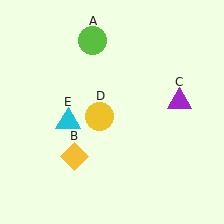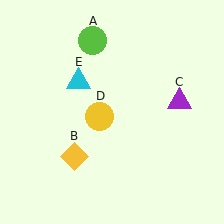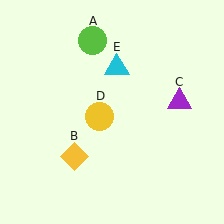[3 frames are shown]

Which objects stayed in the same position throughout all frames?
Lime circle (object A) and yellow diamond (object B) and purple triangle (object C) and yellow circle (object D) remained stationary.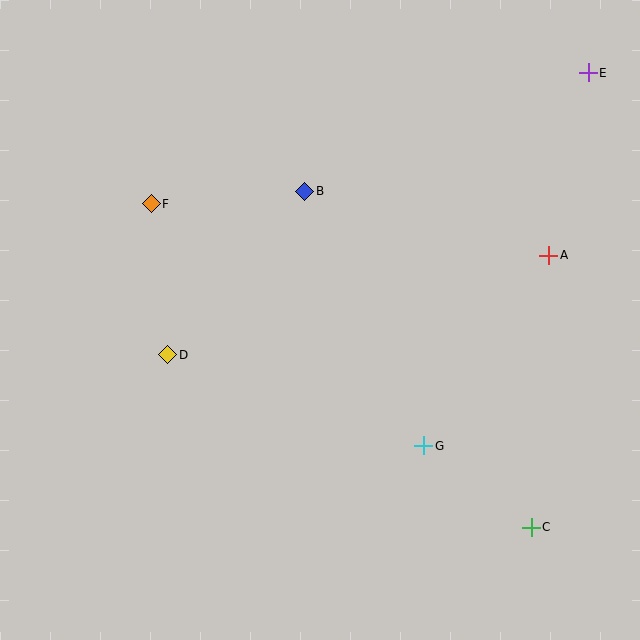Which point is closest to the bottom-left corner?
Point D is closest to the bottom-left corner.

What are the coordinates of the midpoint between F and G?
The midpoint between F and G is at (287, 325).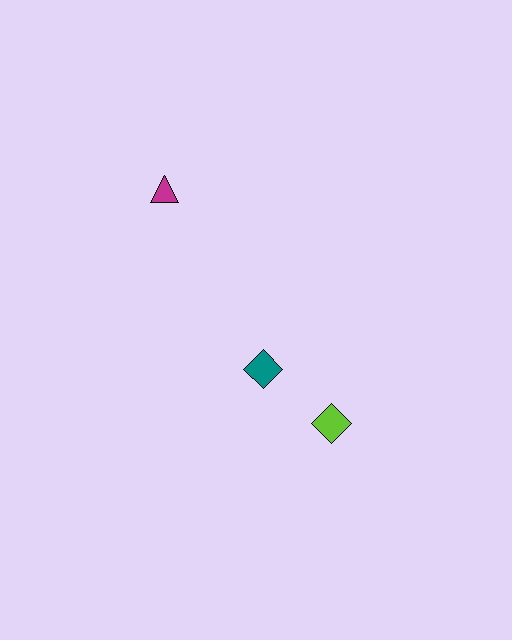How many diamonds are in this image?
There are 2 diamonds.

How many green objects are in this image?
There are no green objects.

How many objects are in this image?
There are 3 objects.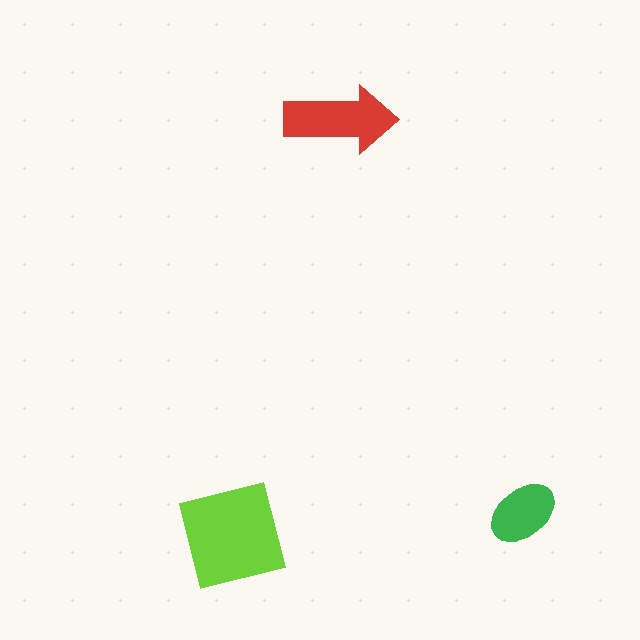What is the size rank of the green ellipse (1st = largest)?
3rd.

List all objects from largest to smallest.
The lime square, the red arrow, the green ellipse.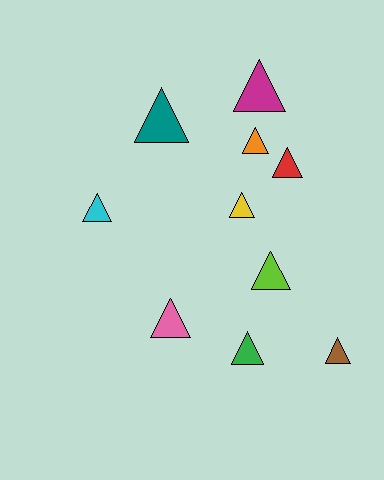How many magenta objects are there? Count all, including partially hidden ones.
There is 1 magenta object.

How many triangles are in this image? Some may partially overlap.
There are 10 triangles.